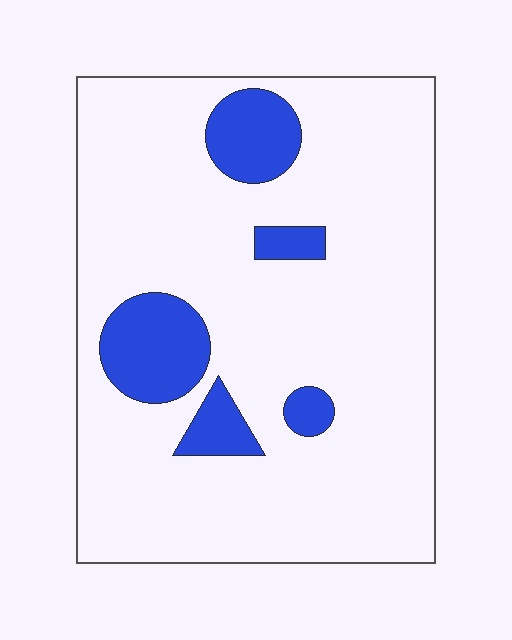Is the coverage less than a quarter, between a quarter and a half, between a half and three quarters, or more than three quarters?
Less than a quarter.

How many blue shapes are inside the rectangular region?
5.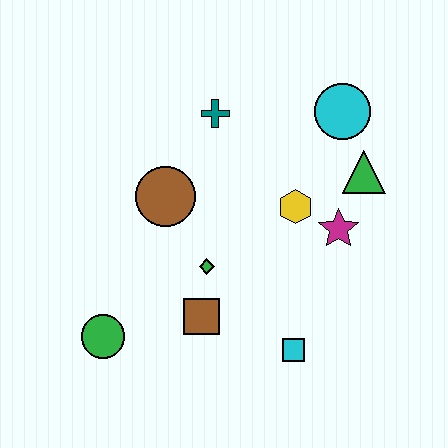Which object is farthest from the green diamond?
The cyan circle is farthest from the green diamond.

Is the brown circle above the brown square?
Yes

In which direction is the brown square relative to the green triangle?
The brown square is to the left of the green triangle.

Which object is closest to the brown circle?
The green diamond is closest to the brown circle.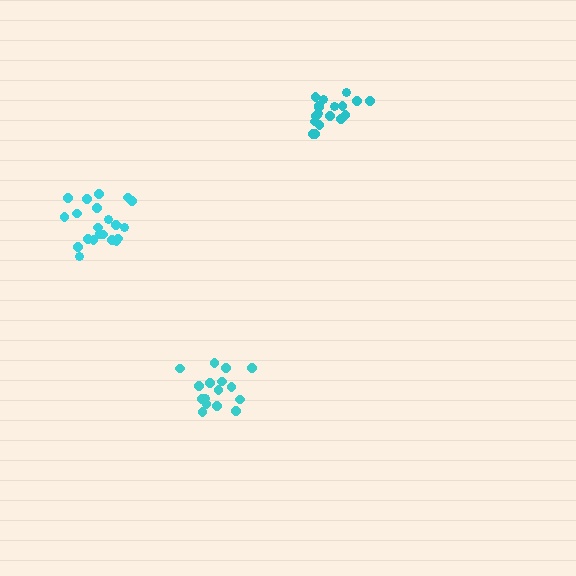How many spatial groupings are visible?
There are 3 spatial groupings.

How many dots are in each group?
Group 1: 18 dots, Group 2: 21 dots, Group 3: 16 dots (55 total).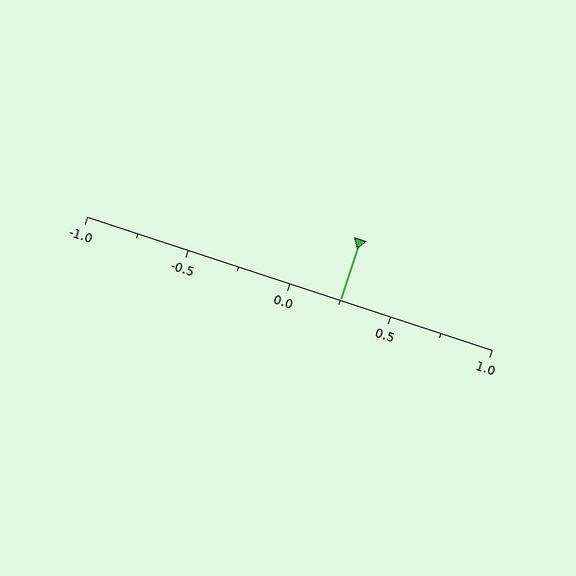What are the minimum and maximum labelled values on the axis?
The axis runs from -1.0 to 1.0.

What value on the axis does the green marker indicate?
The marker indicates approximately 0.25.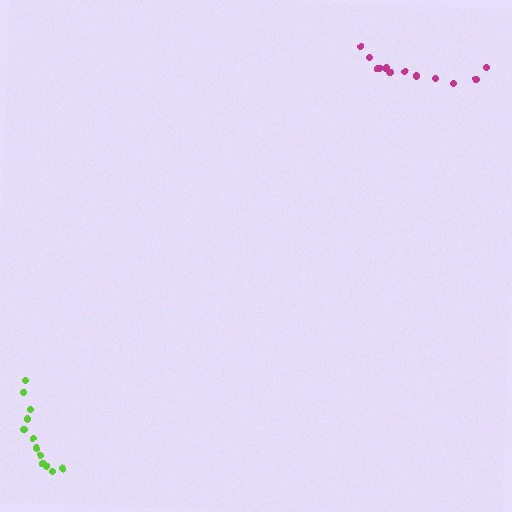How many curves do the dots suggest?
There are 2 distinct paths.